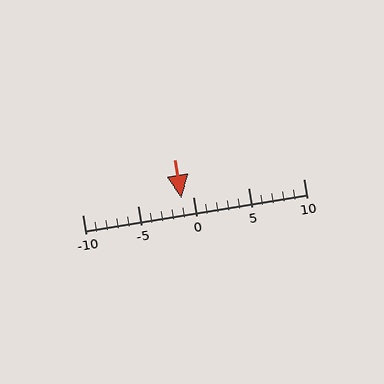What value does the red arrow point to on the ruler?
The red arrow points to approximately -1.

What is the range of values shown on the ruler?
The ruler shows values from -10 to 10.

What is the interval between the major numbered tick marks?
The major tick marks are spaced 5 units apart.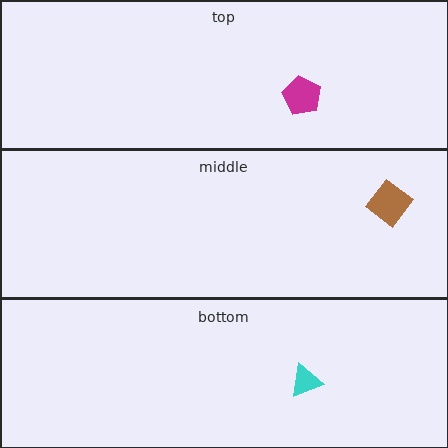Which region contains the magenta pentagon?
The top region.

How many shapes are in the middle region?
1.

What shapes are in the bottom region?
The cyan triangle.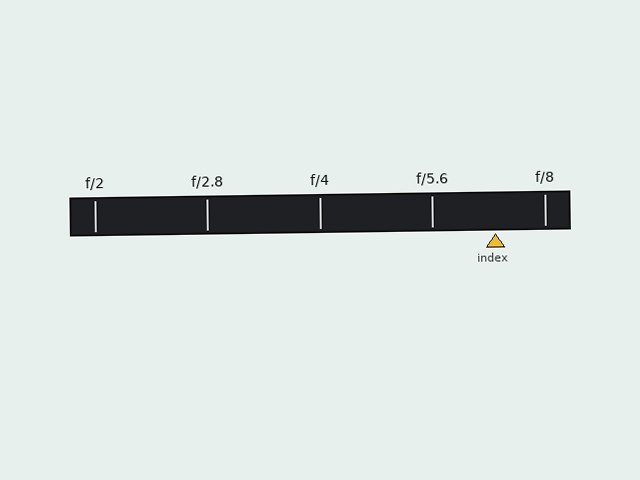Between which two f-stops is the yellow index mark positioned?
The index mark is between f/5.6 and f/8.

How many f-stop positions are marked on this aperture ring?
There are 5 f-stop positions marked.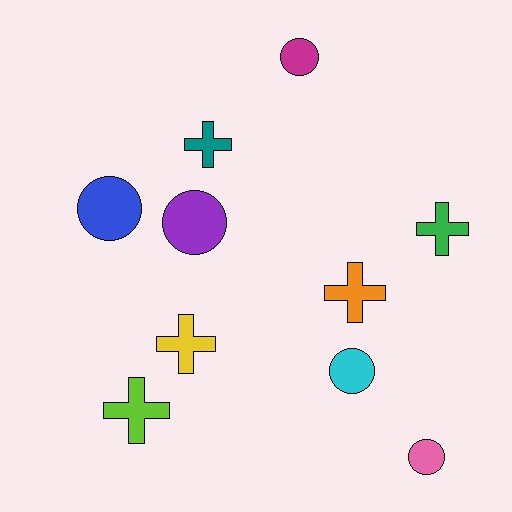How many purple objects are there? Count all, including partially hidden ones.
There is 1 purple object.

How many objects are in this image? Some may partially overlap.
There are 10 objects.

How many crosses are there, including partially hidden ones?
There are 5 crosses.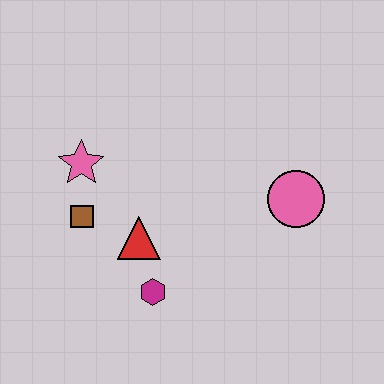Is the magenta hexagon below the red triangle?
Yes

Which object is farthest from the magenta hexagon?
The pink circle is farthest from the magenta hexagon.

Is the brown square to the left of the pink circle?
Yes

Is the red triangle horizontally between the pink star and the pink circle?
Yes